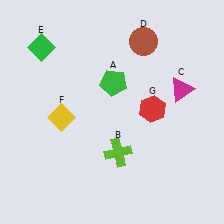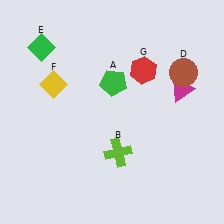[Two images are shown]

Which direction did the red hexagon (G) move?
The red hexagon (G) moved up.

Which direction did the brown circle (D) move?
The brown circle (D) moved right.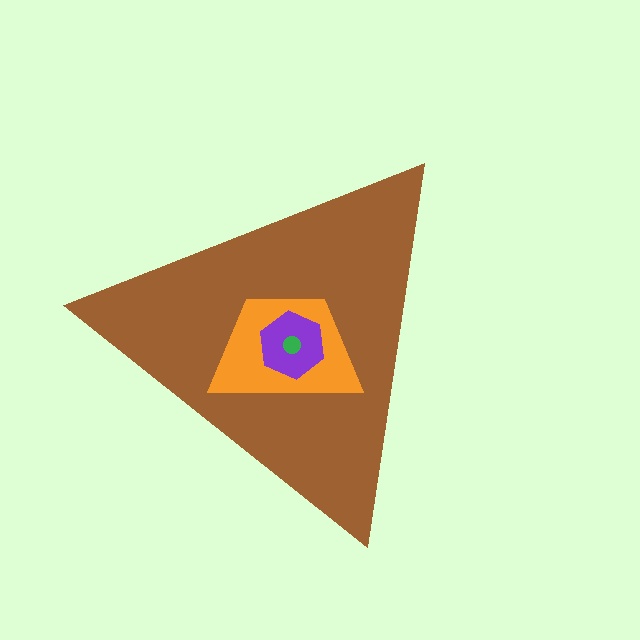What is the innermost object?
The green circle.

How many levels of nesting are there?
4.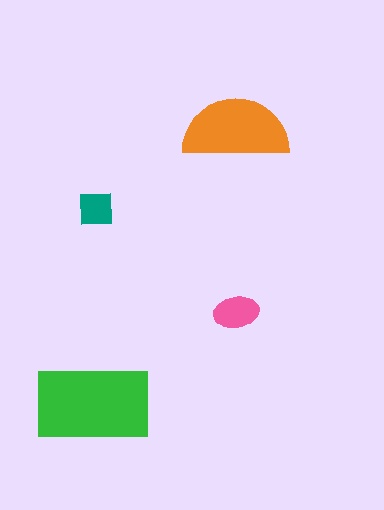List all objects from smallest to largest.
The teal square, the pink ellipse, the orange semicircle, the green rectangle.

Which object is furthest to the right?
The pink ellipse is rightmost.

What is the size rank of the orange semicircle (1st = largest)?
2nd.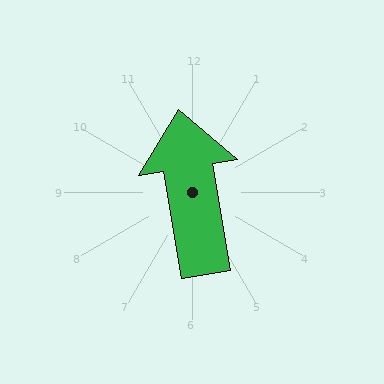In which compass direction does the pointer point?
North.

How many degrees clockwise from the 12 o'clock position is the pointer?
Approximately 350 degrees.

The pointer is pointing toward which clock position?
Roughly 12 o'clock.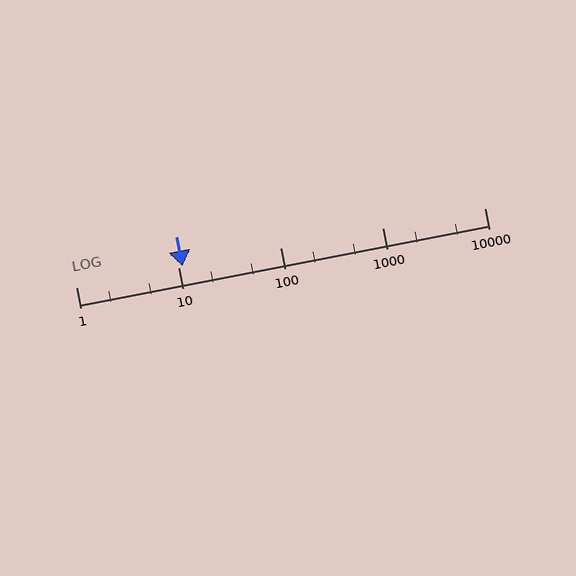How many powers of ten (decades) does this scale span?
The scale spans 4 decades, from 1 to 10000.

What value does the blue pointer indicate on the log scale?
The pointer indicates approximately 11.